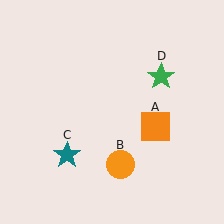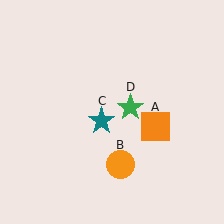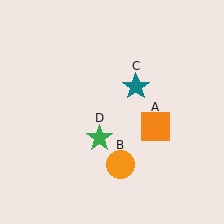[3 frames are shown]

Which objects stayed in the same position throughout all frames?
Orange square (object A) and orange circle (object B) remained stationary.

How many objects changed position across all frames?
2 objects changed position: teal star (object C), green star (object D).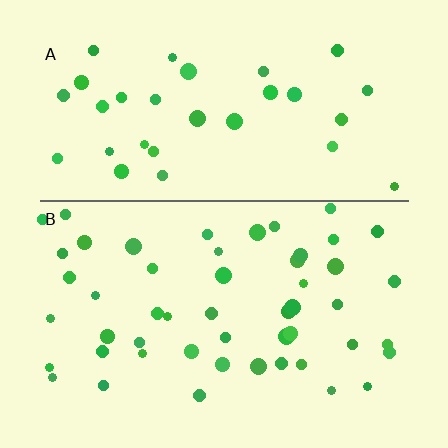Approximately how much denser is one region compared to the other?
Approximately 1.5× — region B over region A.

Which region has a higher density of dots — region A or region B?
B (the bottom).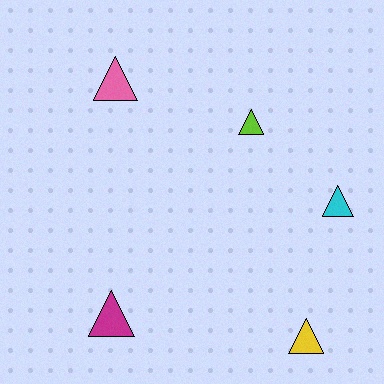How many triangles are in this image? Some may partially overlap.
There are 5 triangles.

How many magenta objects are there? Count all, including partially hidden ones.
There is 1 magenta object.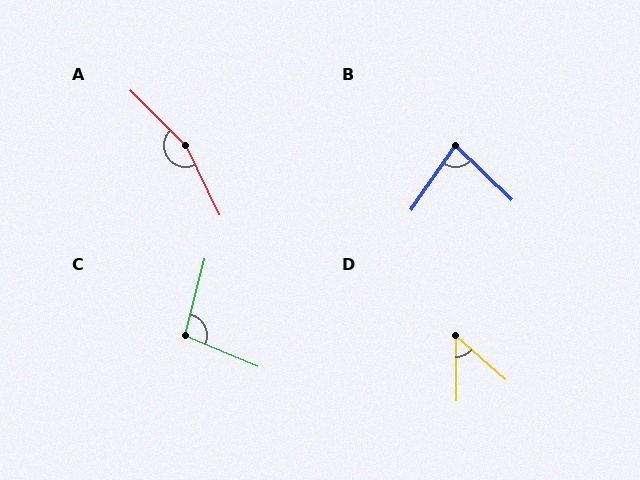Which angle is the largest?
A, at approximately 160 degrees.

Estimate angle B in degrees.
Approximately 81 degrees.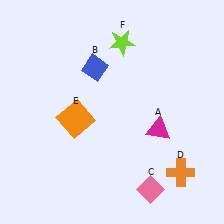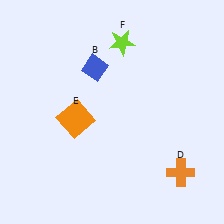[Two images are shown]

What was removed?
The magenta triangle (A), the pink diamond (C) were removed in Image 2.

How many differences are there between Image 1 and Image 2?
There are 2 differences between the two images.